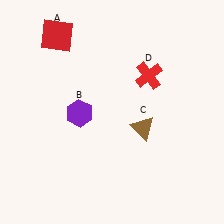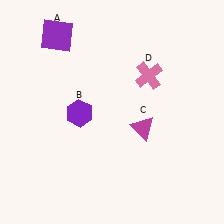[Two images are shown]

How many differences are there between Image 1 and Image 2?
There are 3 differences between the two images.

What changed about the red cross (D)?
In Image 1, D is red. In Image 2, it changed to pink.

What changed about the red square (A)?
In Image 1, A is red. In Image 2, it changed to purple.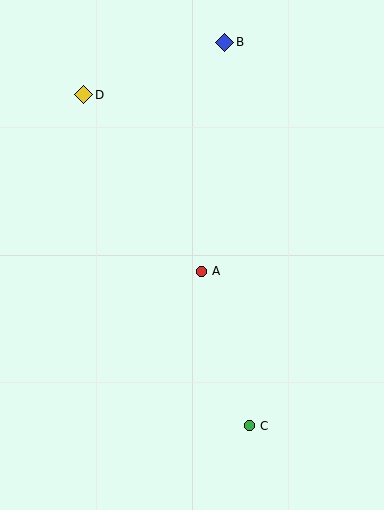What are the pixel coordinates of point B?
Point B is at (225, 42).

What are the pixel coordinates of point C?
Point C is at (249, 426).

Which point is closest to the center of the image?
Point A at (201, 271) is closest to the center.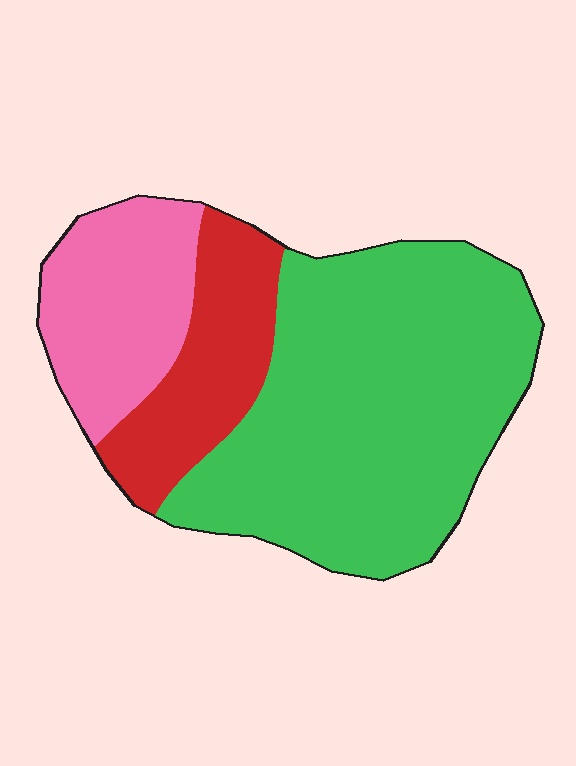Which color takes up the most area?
Green, at roughly 60%.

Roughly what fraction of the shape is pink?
Pink covers 21% of the shape.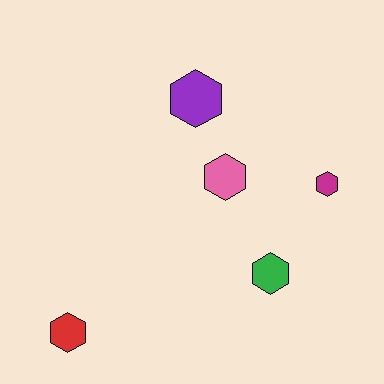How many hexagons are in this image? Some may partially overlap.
There are 5 hexagons.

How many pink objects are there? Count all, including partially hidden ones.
There is 1 pink object.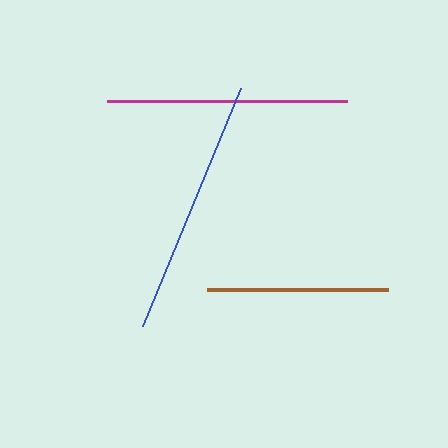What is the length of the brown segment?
The brown segment is approximately 181 pixels long.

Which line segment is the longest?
The blue line is the longest at approximately 257 pixels.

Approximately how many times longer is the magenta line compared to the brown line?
The magenta line is approximately 1.3 times the length of the brown line.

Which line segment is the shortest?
The brown line is the shortest at approximately 181 pixels.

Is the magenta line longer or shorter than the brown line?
The magenta line is longer than the brown line.